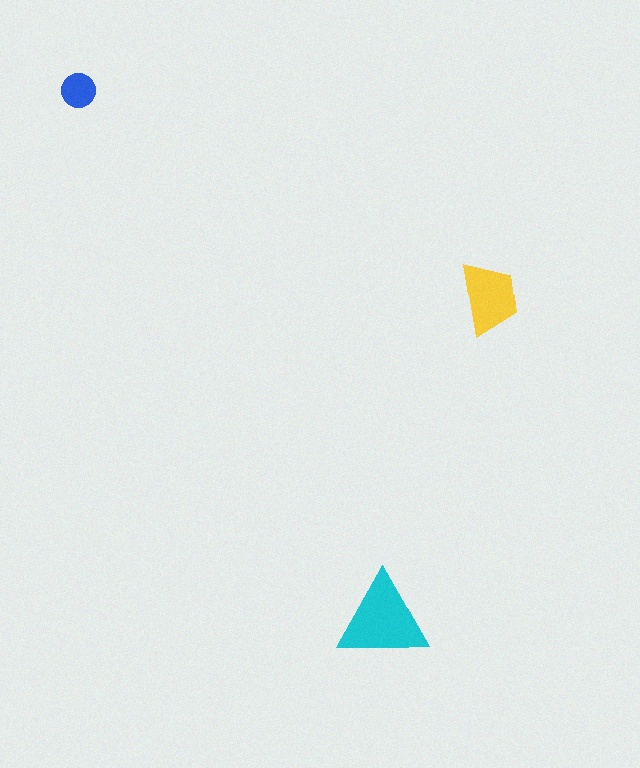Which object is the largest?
The cyan triangle.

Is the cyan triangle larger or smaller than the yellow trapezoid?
Larger.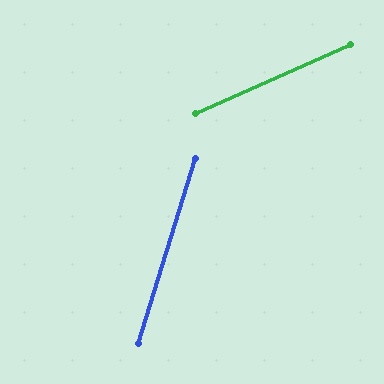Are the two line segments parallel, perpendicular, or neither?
Neither parallel nor perpendicular — they differ by about 49°.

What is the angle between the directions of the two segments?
Approximately 49 degrees.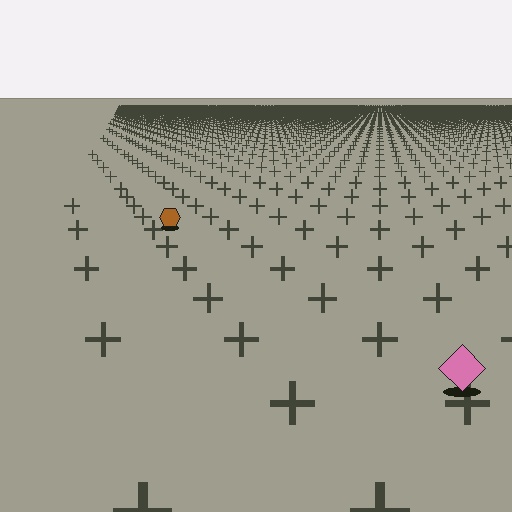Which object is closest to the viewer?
The pink diamond is closest. The texture marks near it are larger and more spread out.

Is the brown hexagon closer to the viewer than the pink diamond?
No. The pink diamond is closer — you can tell from the texture gradient: the ground texture is coarser near it.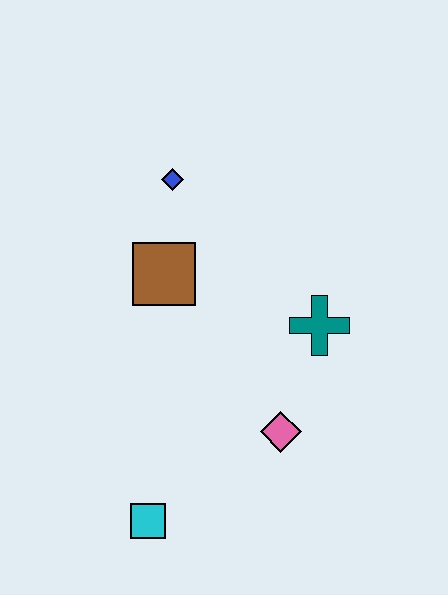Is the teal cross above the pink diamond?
Yes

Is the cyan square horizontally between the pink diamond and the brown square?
No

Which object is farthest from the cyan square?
The blue diamond is farthest from the cyan square.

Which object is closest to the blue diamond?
The brown square is closest to the blue diamond.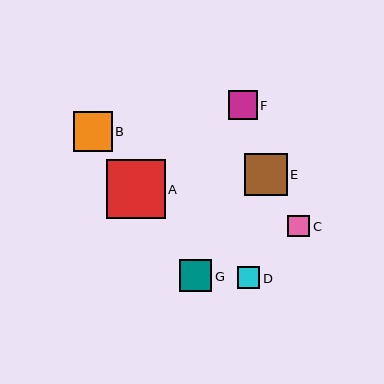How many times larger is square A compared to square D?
Square A is approximately 2.7 times the size of square D.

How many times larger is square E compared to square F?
Square E is approximately 1.5 times the size of square F.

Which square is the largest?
Square A is the largest with a size of approximately 59 pixels.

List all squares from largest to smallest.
From largest to smallest: A, E, B, G, F, D, C.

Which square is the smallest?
Square C is the smallest with a size of approximately 22 pixels.